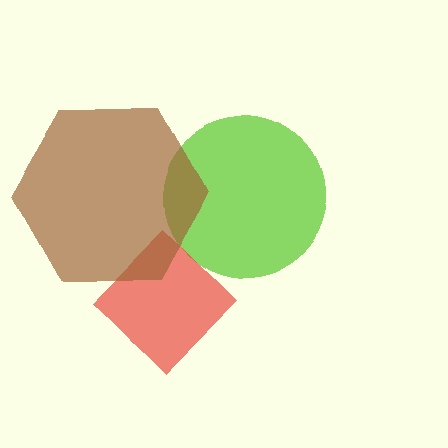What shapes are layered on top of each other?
The layered shapes are: a lime circle, a red diamond, a brown hexagon.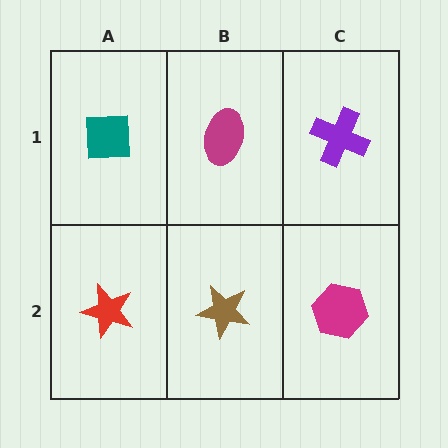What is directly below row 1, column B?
A brown star.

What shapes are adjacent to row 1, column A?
A red star (row 2, column A), a magenta ellipse (row 1, column B).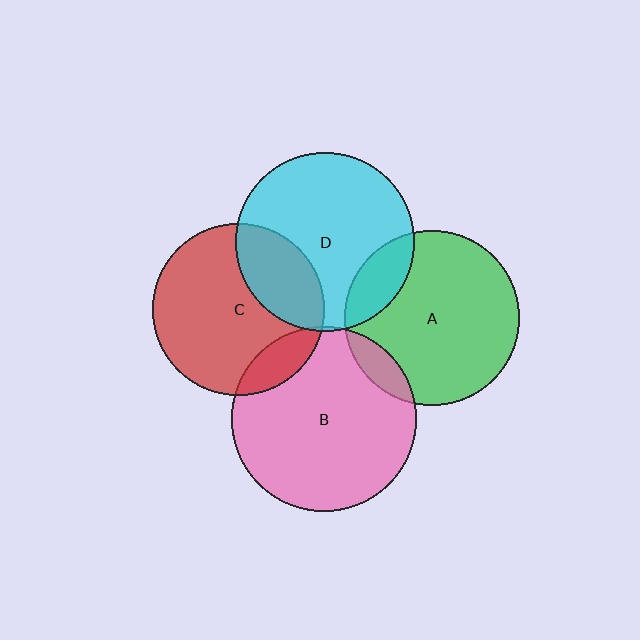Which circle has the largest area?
Circle B (pink).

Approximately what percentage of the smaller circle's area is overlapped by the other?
Approximately 5%.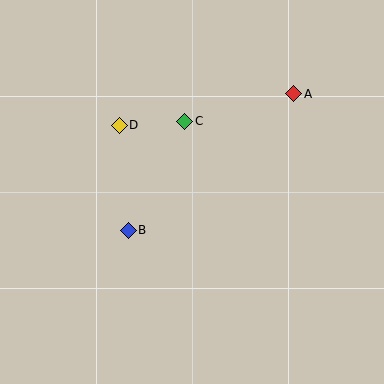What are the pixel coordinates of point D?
Point D is at (119, 125).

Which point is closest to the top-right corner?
Point A is closest to the top-right corner.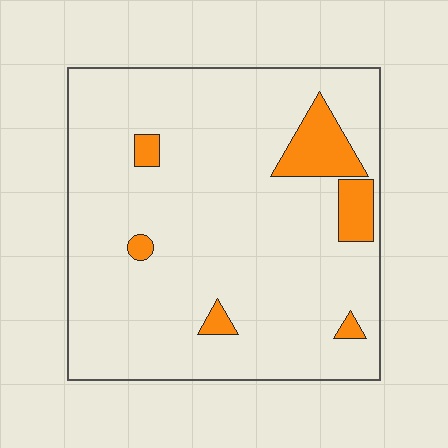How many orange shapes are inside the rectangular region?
6.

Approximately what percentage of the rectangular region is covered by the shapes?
Approximately 10%.